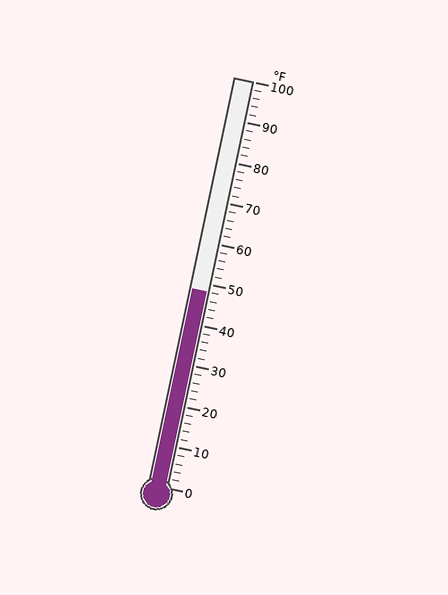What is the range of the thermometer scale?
The thermometer scale ranges from 0°F to 100°F.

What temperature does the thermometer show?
The thermometer shows approximately 48°F.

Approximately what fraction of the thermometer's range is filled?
The thermometer is filled to approximately 50% of its range.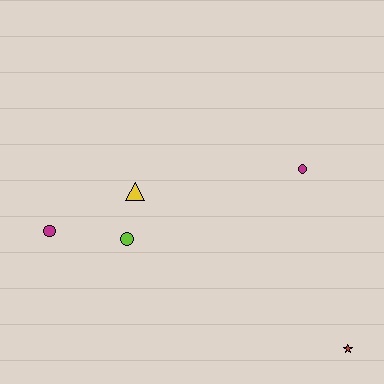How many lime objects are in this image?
There is 1 lime object.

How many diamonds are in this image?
There are no diamonds.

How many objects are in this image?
There are 5 objects.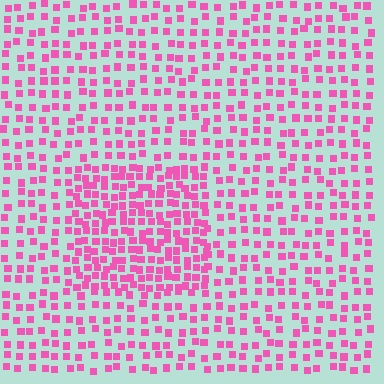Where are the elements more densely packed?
The elements are more densely packed inside the rectangle boundary.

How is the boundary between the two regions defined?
The boundary is defined by a change in element density (approximately 1.9x ratio). All elements are the same color, size, and shape.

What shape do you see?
I see a rectangle.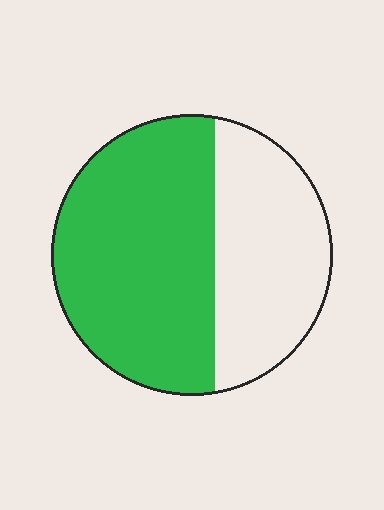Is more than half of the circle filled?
Yes.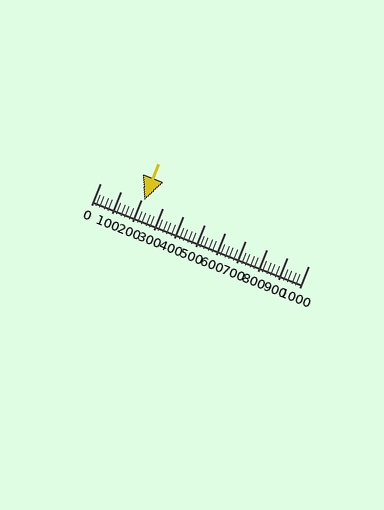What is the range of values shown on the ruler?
The ruler shows values from 0 to 1000.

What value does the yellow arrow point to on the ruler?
The yellow arrow points to approximately 213.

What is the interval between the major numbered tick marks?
The major tick marks are spaced 100 units apart.